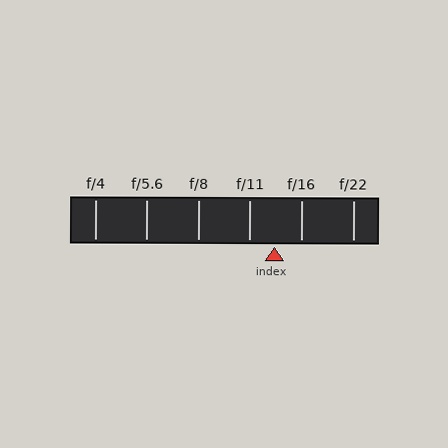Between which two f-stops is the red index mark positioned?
The index mark is between f/11 and f/16.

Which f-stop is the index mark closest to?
The index mark is closest to f/11.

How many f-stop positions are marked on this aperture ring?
There are 6 f-stop positions marked.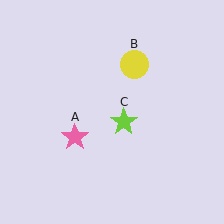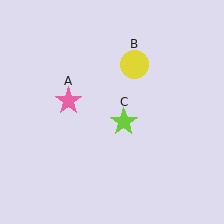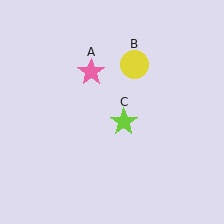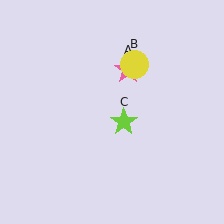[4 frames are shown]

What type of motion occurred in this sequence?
The pink star (object A) rotated clockwise around the center of the scene.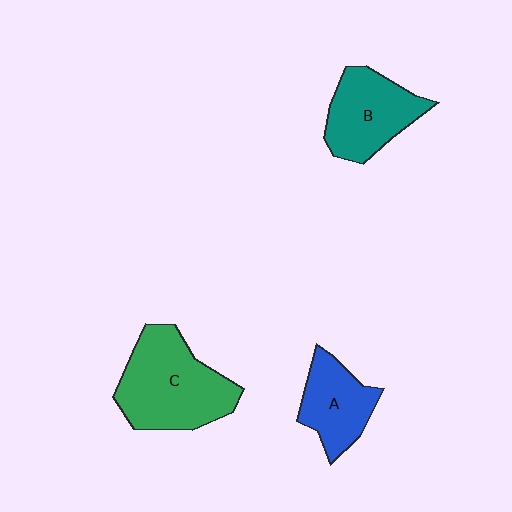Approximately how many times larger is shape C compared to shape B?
Approximately 1.4 times.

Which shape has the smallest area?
Shape A (blue).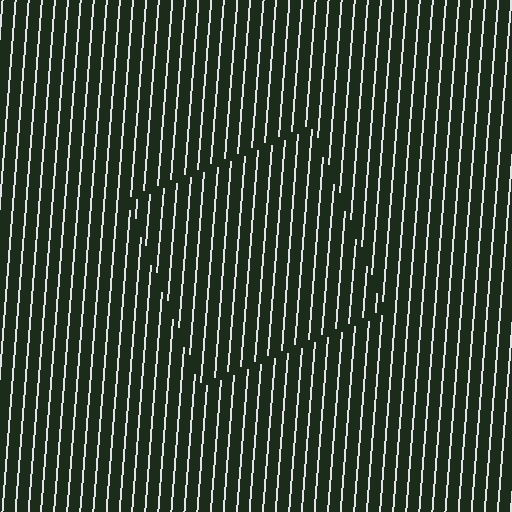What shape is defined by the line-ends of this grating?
An illusory square. The interior of the shape contains the same grating, shifted by half a period — the contour is defined by the phase discontinuity where line-ends from the inner and outer gratings abut.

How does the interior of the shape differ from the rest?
The interior of the shape contains the same grating, shifted by half a period — the contour is defined by the phase discontinuity where line-ends from the inner and outer gratings abut.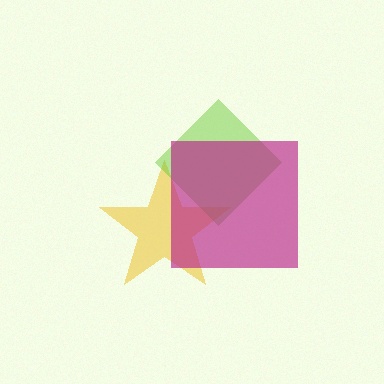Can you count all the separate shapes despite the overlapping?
Yes, there are 3 separate shapes.